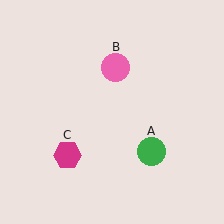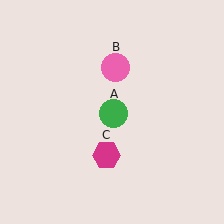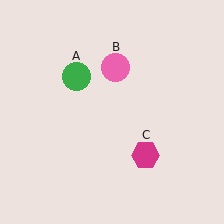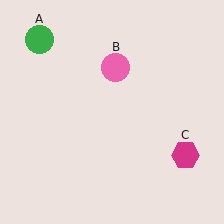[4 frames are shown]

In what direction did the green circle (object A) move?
The green circle (object A) moved up and to the left.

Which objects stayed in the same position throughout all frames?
Pink circle (object B) remained stationary.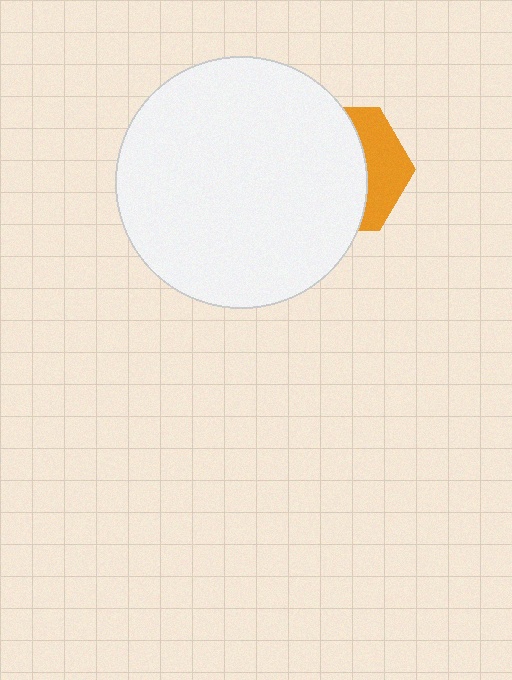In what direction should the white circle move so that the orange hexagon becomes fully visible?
The white circle should move left. That is the shortest direction to clear the overlap and leave the orange hexagon fully visible.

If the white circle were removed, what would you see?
You would see the complete orange hexagon.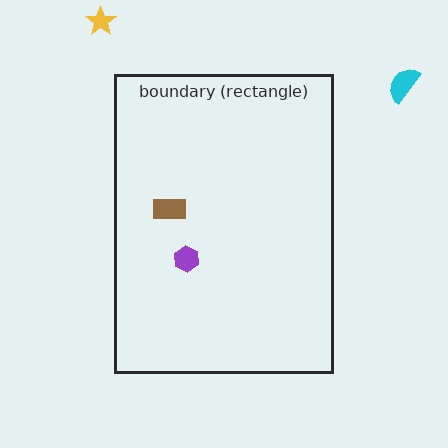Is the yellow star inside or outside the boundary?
Outside.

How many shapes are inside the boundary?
2 inside, 2 outside.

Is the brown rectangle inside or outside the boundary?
Inside.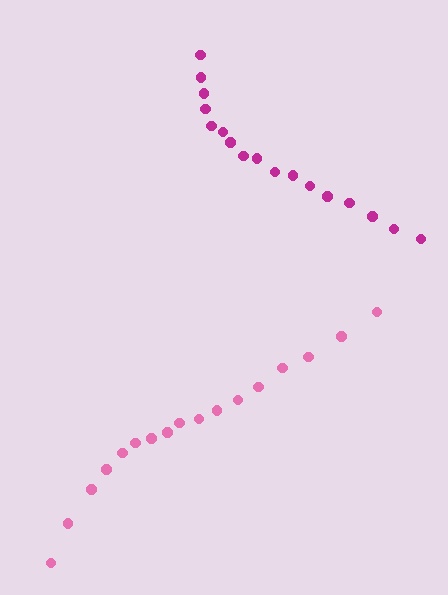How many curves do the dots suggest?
There are 2 distinct paths.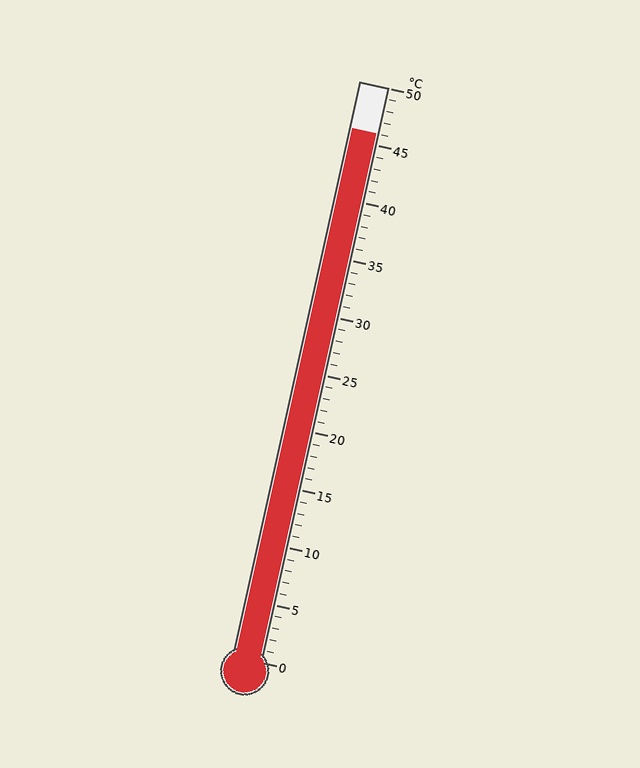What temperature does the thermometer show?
The thermometer shows approximately 46°C.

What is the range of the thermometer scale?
The thermometer scale ranges from 0°C to 50°C.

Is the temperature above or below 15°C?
The temperature is above 15°C.